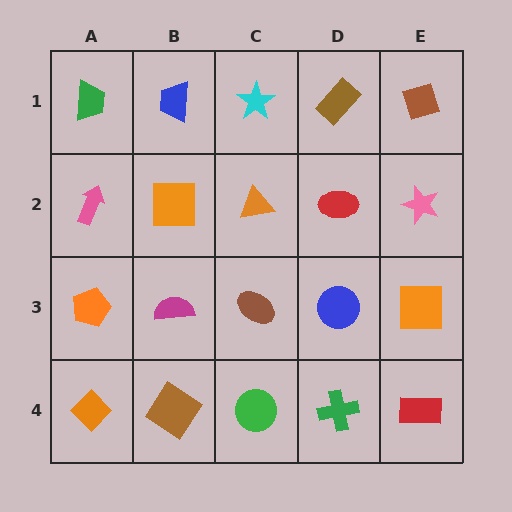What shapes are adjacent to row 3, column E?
A pink star (row 2, column E), a red rectangle (row 4, column E), a blue circle (row 3, column D).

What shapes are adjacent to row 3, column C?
An orange triangle (row 2, column C), a green circle (row 4, column C), a magenta semicircle (row 3, column B), a blue circle (row 3, column D).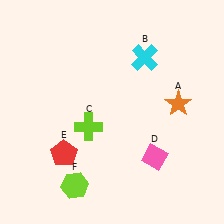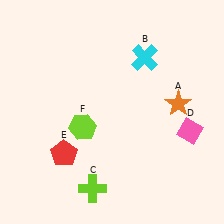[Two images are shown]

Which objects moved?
The objects that moved are: the lime cross (C), the pink diamond (D), the lime hexagon (F).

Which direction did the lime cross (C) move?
The lime cross (C) moved down.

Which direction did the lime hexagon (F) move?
The lime hexagon (F) moved up.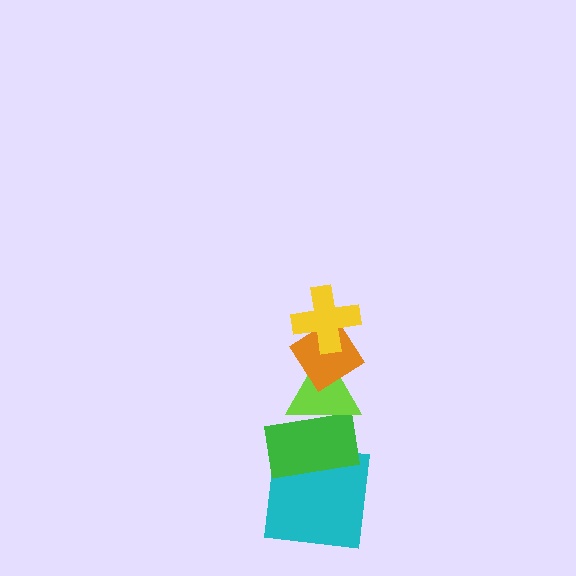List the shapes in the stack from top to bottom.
From top to bottom: the yellow cross, the orange diamond, the lime triangle, the green rectangle, the cyan square.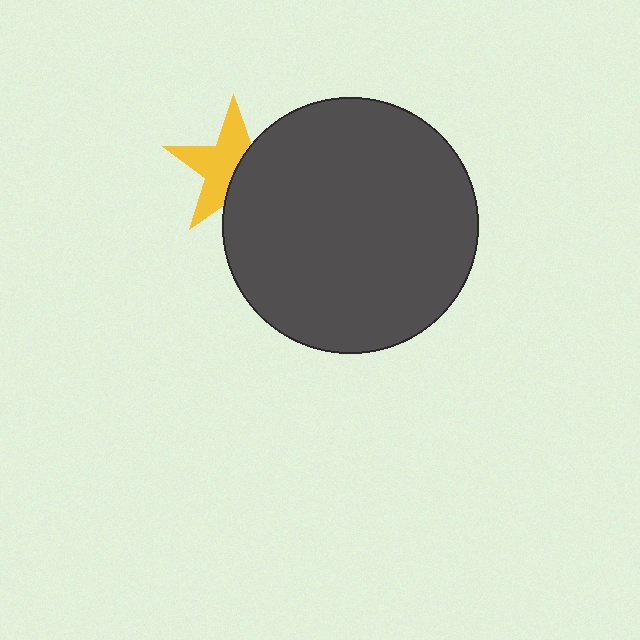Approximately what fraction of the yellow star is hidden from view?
Roughly 42% of the yellow star is hidden behind the dark gray circle.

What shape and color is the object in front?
The object in front is a dark gray circle.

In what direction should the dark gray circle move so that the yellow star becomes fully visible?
The dark gray circle should move right. That is the shortest direction to clear the overlap and leave the yellow star fully visible.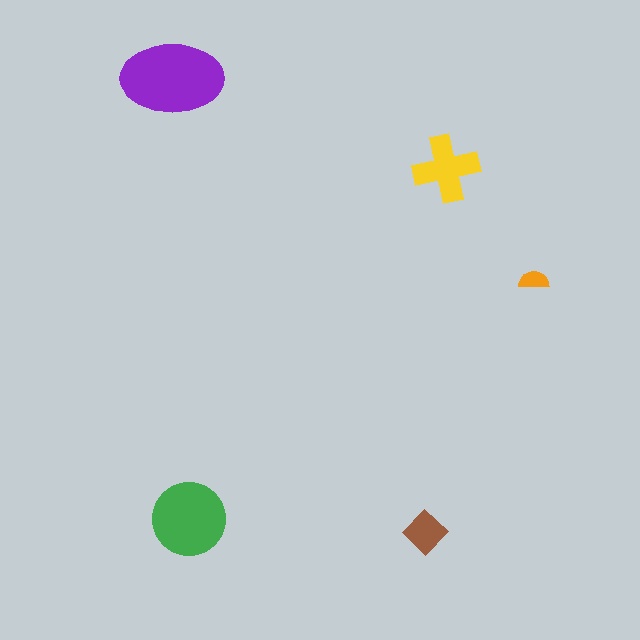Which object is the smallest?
The orange semicircle.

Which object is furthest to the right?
The orange semicircle is rightmost.